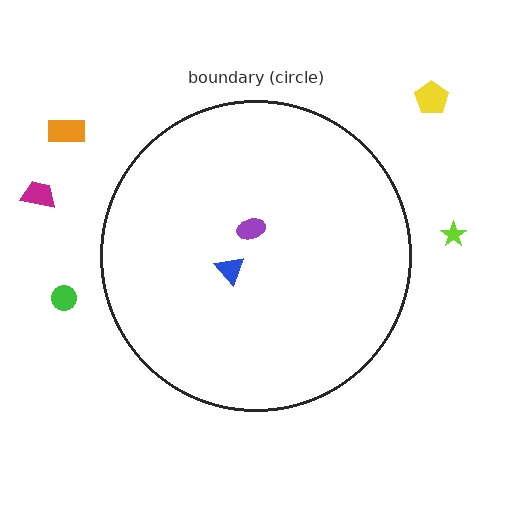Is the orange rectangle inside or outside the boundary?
Outside.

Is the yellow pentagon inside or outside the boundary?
Outside.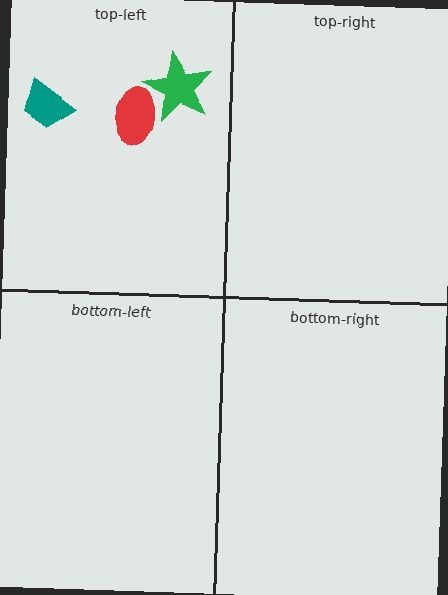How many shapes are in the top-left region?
3.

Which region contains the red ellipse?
The top-left region.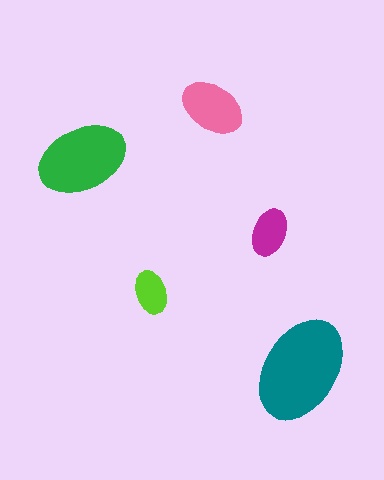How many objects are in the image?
There are 5 objects in the image.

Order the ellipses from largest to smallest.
the teal one, the green one, the pink one, the magenta one, the lime one.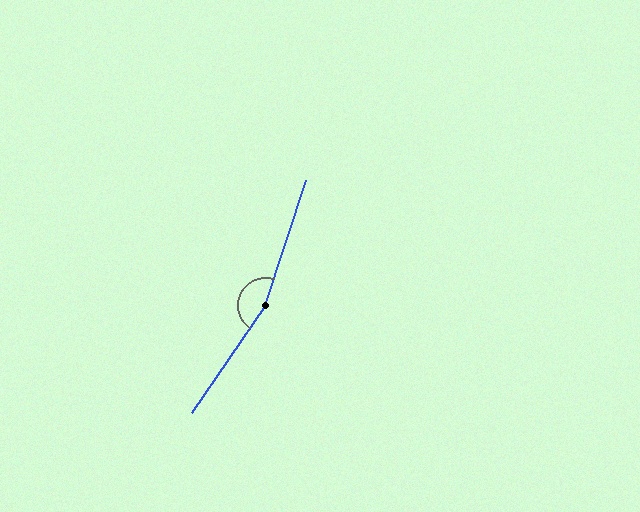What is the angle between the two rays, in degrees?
Approximately 163 degrees.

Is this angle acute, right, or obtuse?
It is obtuse.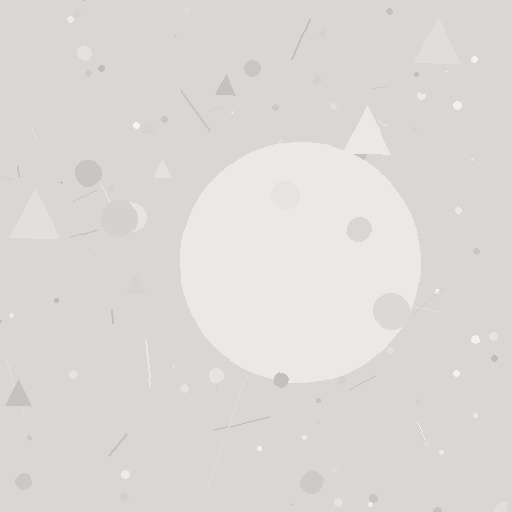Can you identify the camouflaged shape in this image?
The camouflaged shape is a circle.